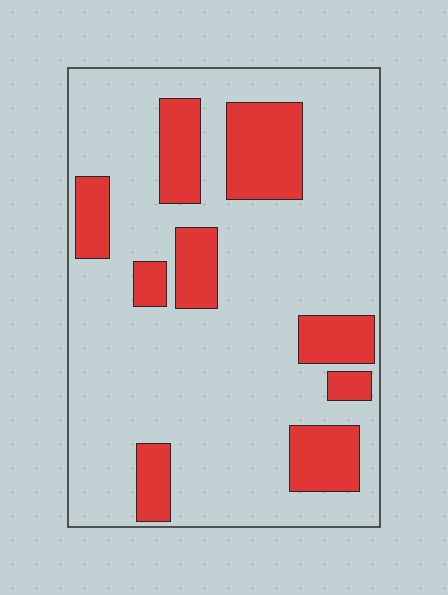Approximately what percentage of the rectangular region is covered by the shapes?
Approximately 25%.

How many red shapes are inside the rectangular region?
9.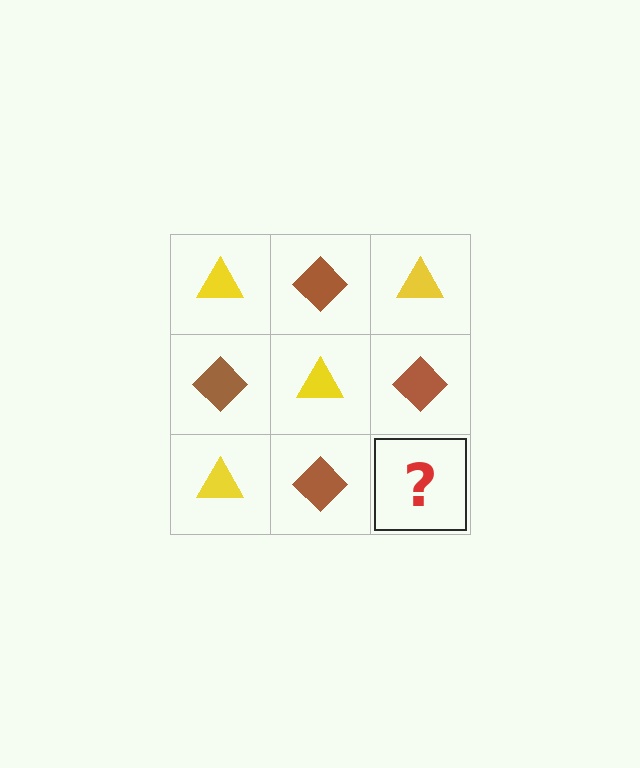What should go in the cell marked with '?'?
The missing cell should contain a yellow triangle.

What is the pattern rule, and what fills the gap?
The rule is that it alternates yellow triangle and brown diamond in a checkerboard pattern. The gap should be filled with a yellow triangle.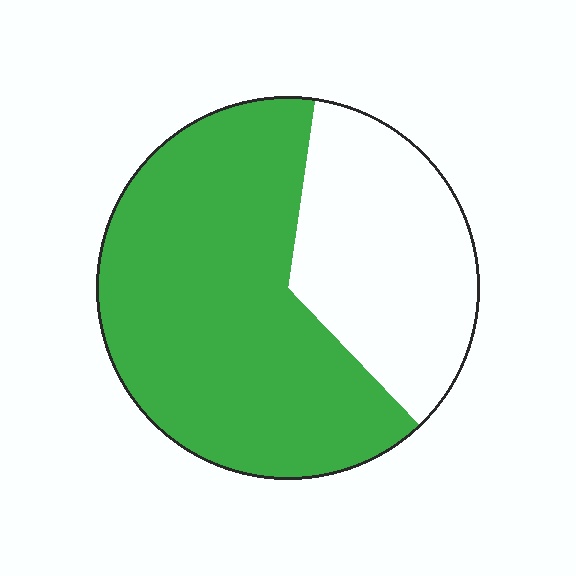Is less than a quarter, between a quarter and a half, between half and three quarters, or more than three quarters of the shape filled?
Between half and three quarters.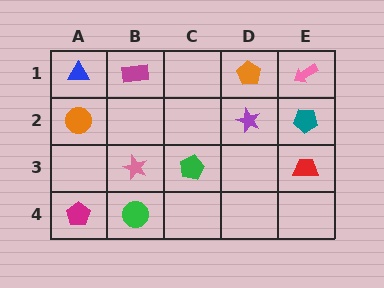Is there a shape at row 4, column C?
No, that cell is empty.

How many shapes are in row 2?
3 shapes.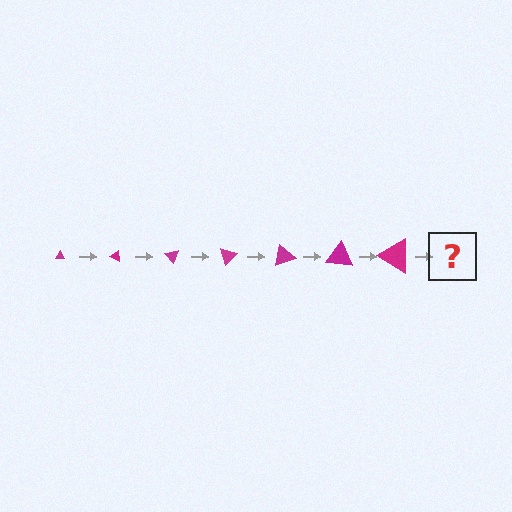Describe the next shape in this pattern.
It should be a triangle, larger than the previous one and rotated 175 degrees from the start.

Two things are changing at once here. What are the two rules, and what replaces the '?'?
The two rules are that the triangle grows larger each step and it rotates 25 degrees each step. The '?' should be a triangle, larger than the previous one and rotated 175 degrees from the start.